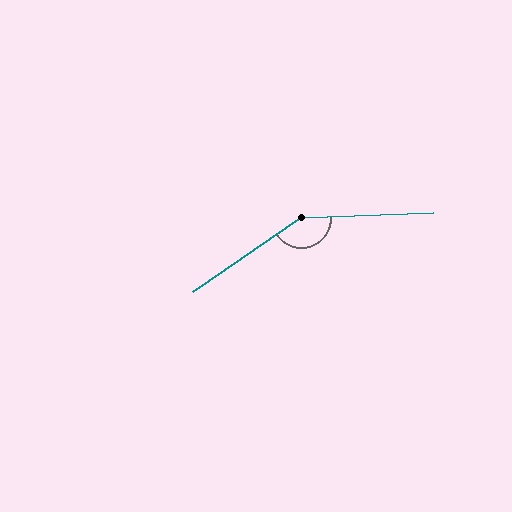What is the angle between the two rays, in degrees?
Approximately 148 degrees.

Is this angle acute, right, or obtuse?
It is obtuse.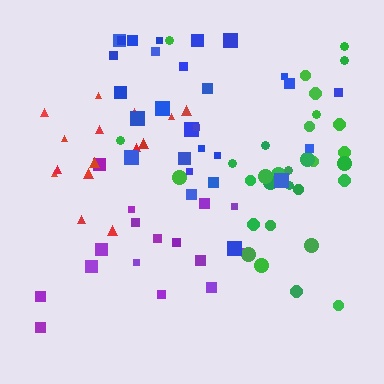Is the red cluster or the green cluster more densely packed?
Red.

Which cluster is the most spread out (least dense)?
Purple.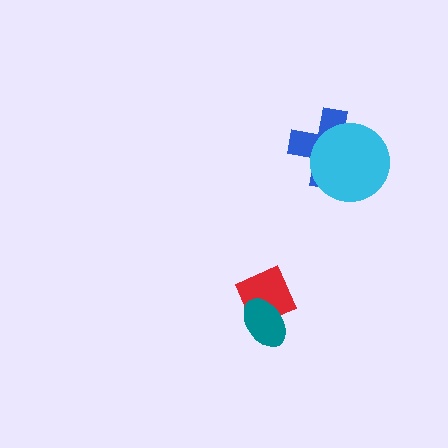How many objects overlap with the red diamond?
1 object overlaps with the red diamond.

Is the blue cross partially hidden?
Yes, it is partially covered by another shape.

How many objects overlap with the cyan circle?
1 object overlaps with the cyan circle.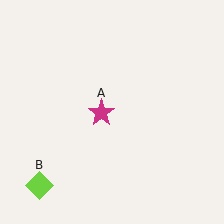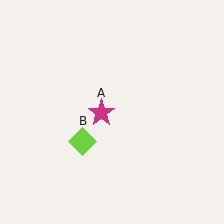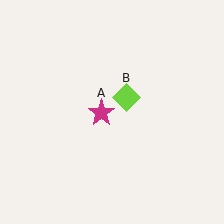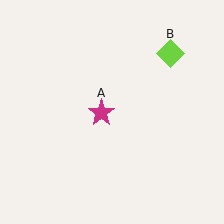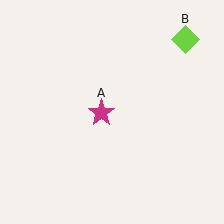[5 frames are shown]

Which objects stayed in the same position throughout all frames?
Magenta star (object A) remained stationary.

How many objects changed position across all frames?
1 object changed position: lime diamond (object B).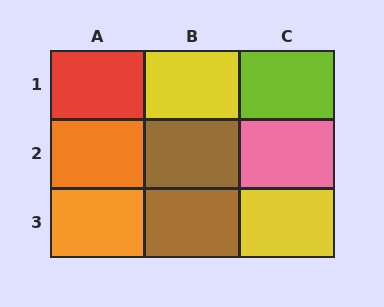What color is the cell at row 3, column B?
Brown.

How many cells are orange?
2 cells are orange.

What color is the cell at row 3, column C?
Yellow.